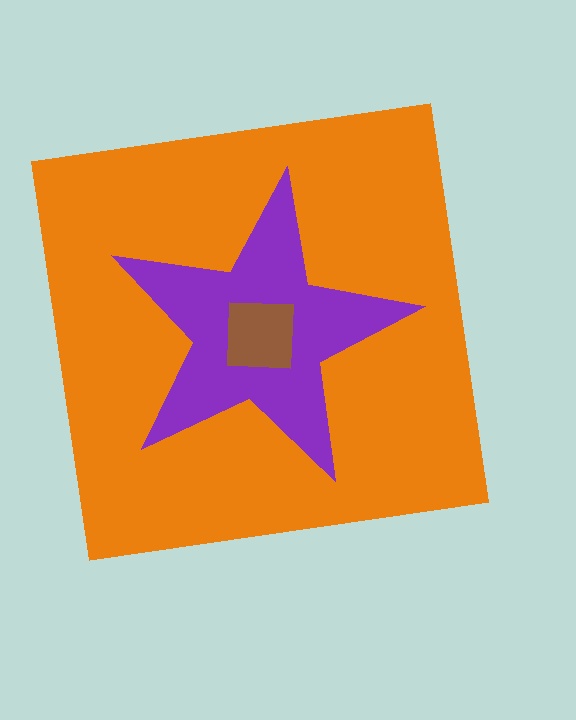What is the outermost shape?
The orange square.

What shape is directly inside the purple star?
The brown square.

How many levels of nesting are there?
3.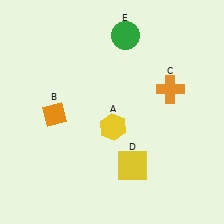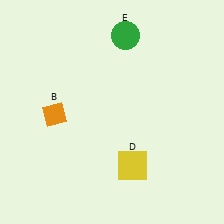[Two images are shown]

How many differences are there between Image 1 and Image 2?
There are 2 differences between the two images.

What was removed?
The orange cross (C), the yellow hexagon (A) were removed in Image 2.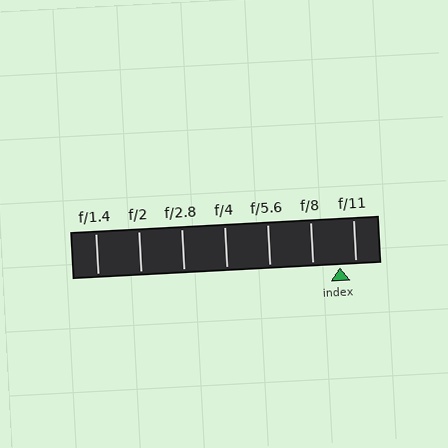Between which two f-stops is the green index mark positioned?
The index mark is between f/8 and f/11.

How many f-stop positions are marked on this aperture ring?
There are 7 f-stop positions marked.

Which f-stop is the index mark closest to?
The index mark is closest to f/11.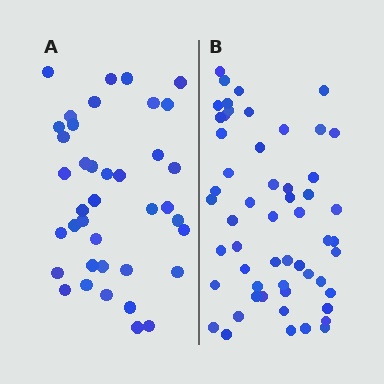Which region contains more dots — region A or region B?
Region B (the right region) has more dots.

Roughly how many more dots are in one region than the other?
Region B has approximately 15 more dots than region A.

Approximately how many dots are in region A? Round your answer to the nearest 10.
About 40 dots. (The exact count is 39, which rounds to 40.)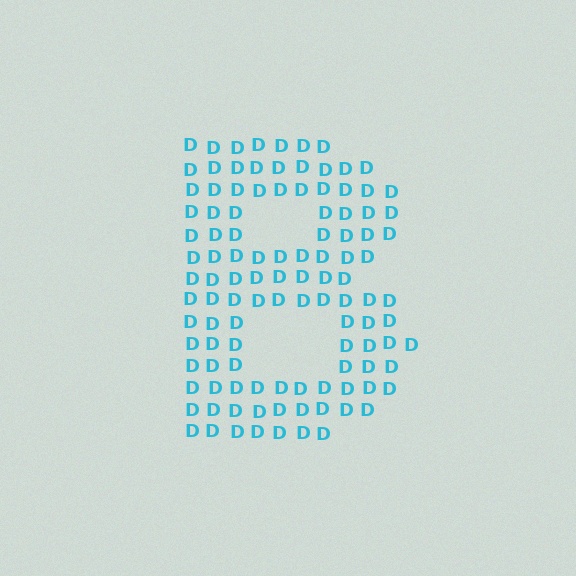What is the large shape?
The large shape is the letter B.